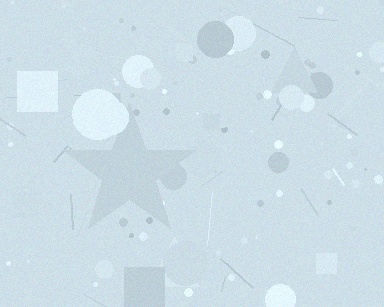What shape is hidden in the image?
A star is hidden in the image.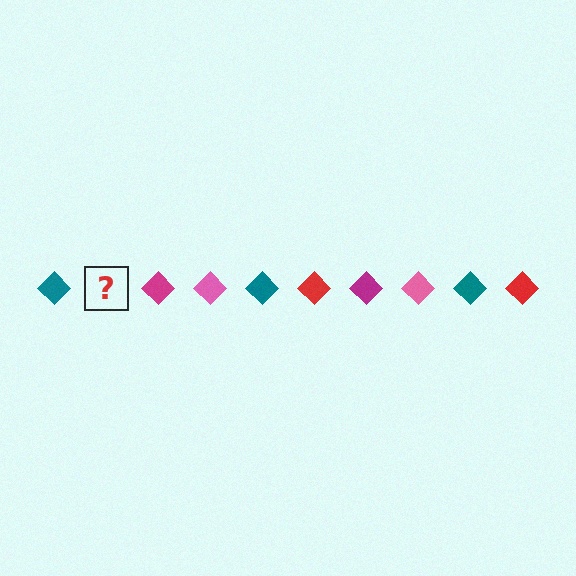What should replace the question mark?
The question mark should be replaced with a red diamond.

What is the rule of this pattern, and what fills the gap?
The rule is that the pattern cycles through teal, red, magenta, pink diamonds. The gap should be filled with a red diamond.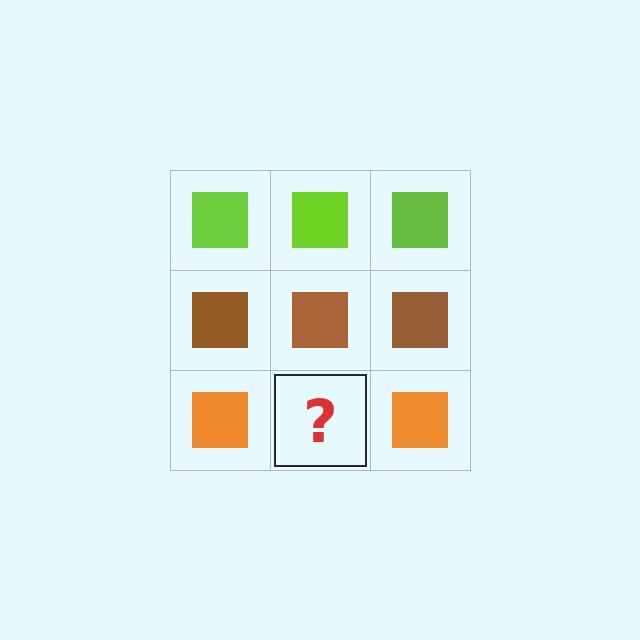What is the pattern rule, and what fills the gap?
The rule is that each row has a consistent color. The gap should be filled with an orange square.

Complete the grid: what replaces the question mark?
The question mark should be replaced with an orange square.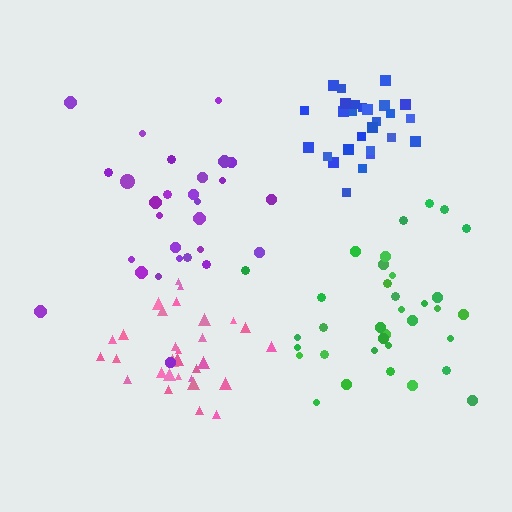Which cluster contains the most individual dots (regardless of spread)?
Green (35).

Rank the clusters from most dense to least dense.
blue, pink, green, purple.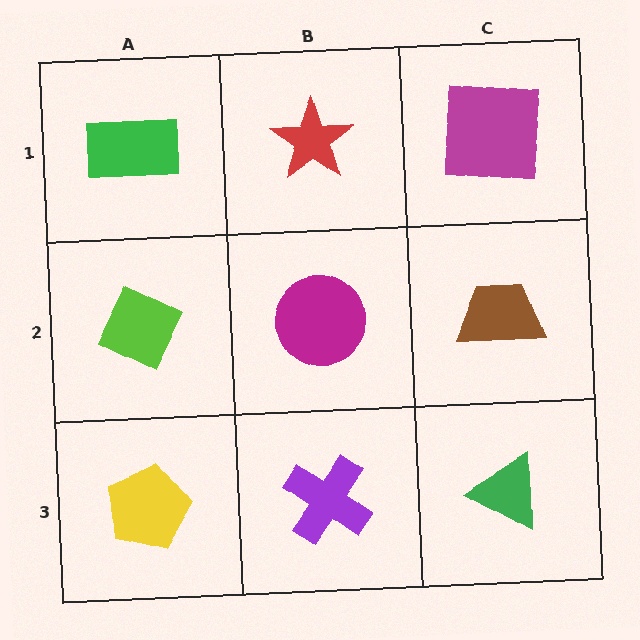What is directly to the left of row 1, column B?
A green rectangle.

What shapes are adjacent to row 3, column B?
A magenta circle (row 2, column B), a yellow pentagon (row 3, column A), a green triangle (row 3, column C).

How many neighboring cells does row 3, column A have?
2.